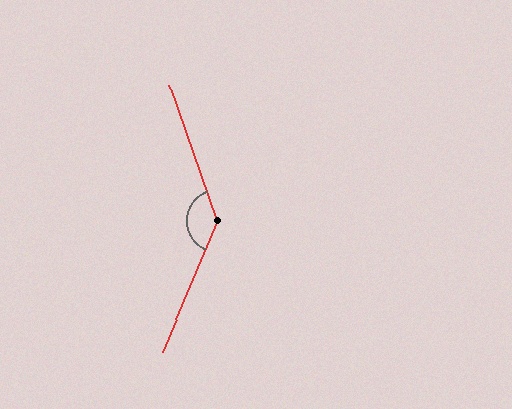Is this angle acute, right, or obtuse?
It is obtuse.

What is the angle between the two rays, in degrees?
Approximately 138 degrees.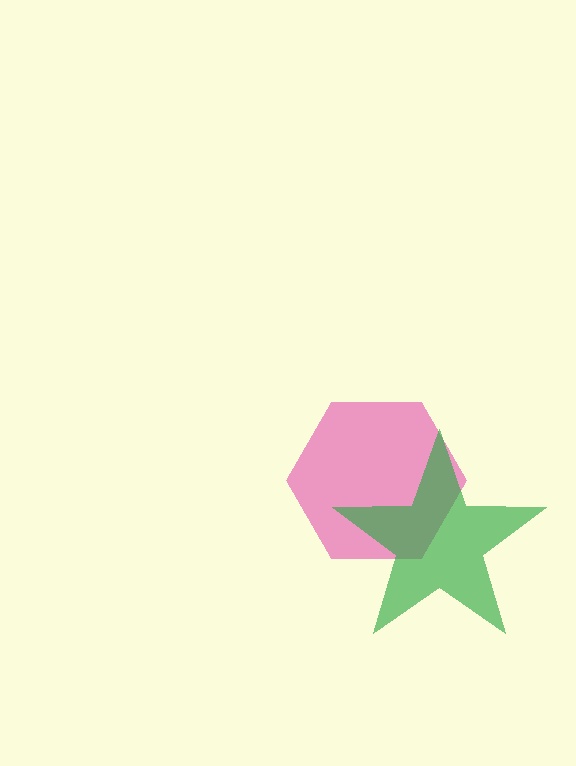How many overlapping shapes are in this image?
There are 2 overlapping shapes in the image.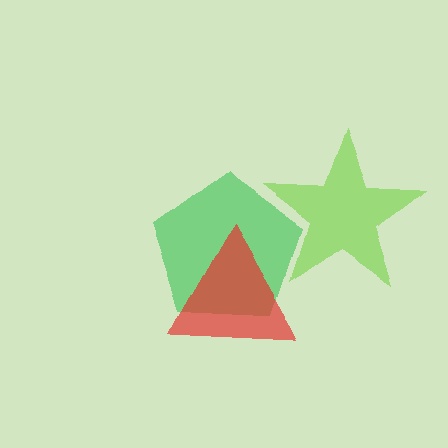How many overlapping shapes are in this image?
There are 3 overlapping shapes in the image.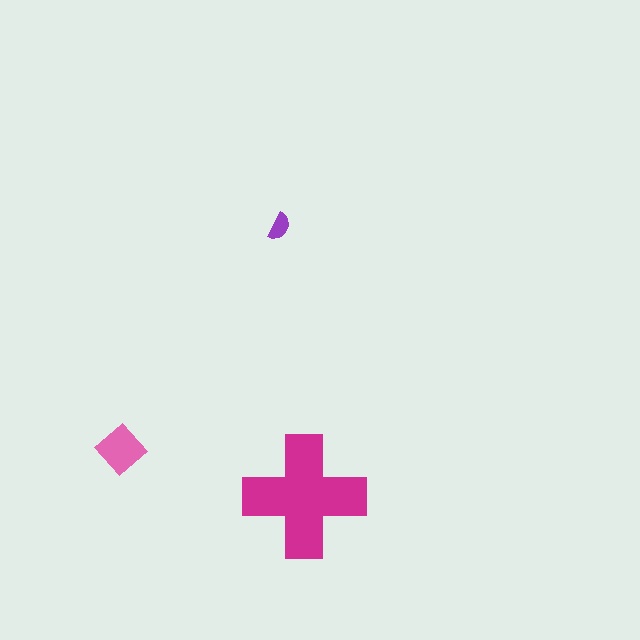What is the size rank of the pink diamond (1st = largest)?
2nd.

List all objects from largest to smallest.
The magenta cross, the pink diamond, the purple semicircle.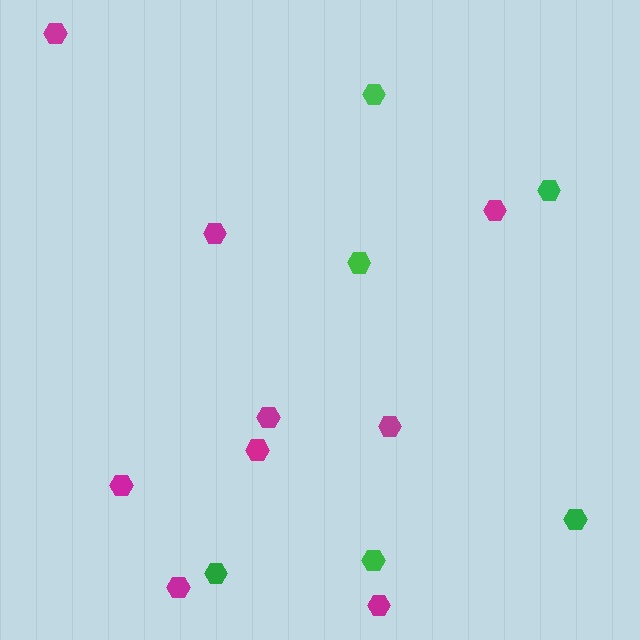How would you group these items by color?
There are 2 groups: one group of green hexagons (6) and one group of magenta hexagons (9).